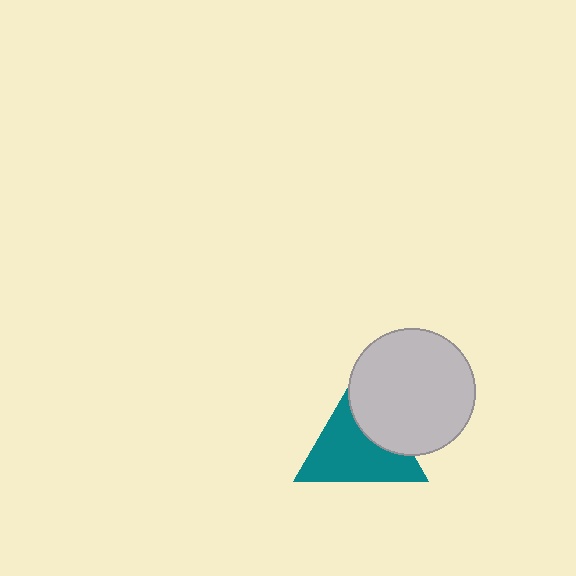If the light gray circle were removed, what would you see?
You would see the complete teal triangle.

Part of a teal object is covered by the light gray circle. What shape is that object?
It is a triangle.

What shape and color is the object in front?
The object in front is a light gray circle.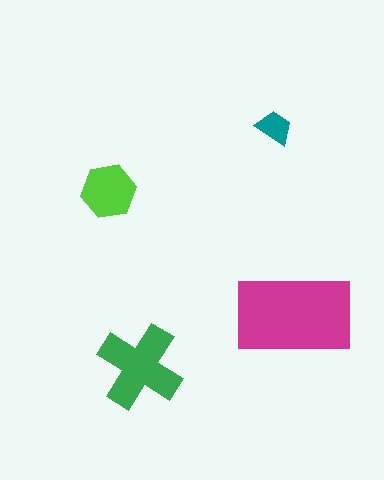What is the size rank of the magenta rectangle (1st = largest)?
1st.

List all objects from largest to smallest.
The magenta rectangle, the green cross, the lime hexagon, the teal trapezoid.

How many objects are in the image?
There are 4 objects in the image.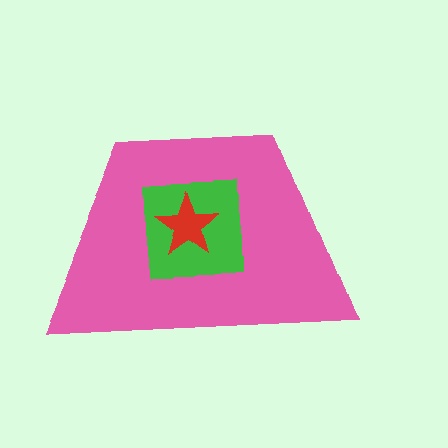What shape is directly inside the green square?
The red star.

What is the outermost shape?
The pink trapezoid.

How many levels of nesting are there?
3.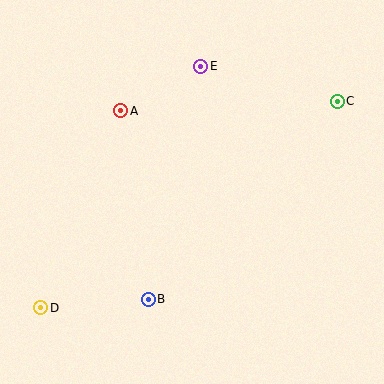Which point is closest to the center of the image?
Point A at (121, 111) is closest to the center.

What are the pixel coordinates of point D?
Point D is at (41, 308).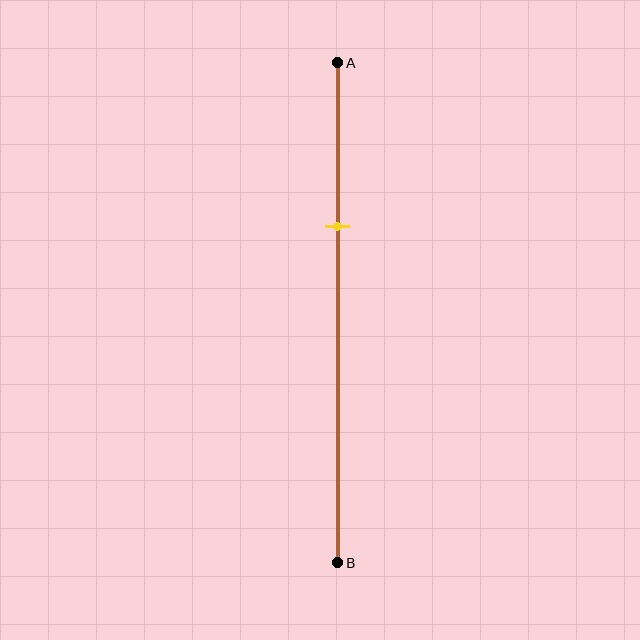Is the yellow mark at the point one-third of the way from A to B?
Yes, the mark is approximately at the one-third point.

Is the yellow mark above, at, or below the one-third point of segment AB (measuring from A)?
The yellow mark is approximately at the one-third point of segment AB.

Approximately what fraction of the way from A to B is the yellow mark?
The yellow mark is approximately 35% of the way from A to B.